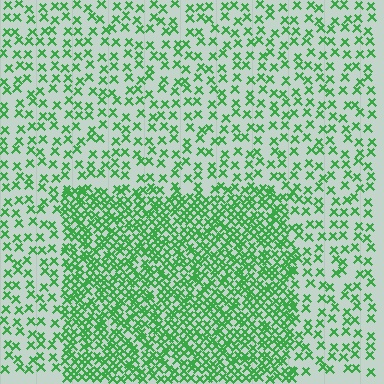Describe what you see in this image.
The image contains small green elements arranged at two different densities. A rectangle-shaped region is visible where the elements are more densely packed than the surrounding area.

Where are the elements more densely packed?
The elements are more densely packed inside the rectangle boundary.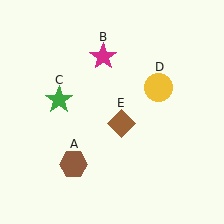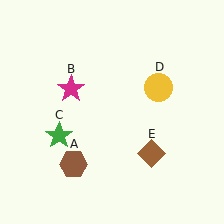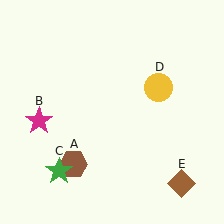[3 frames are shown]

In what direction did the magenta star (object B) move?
The magenta star (object B) moved down and to the left.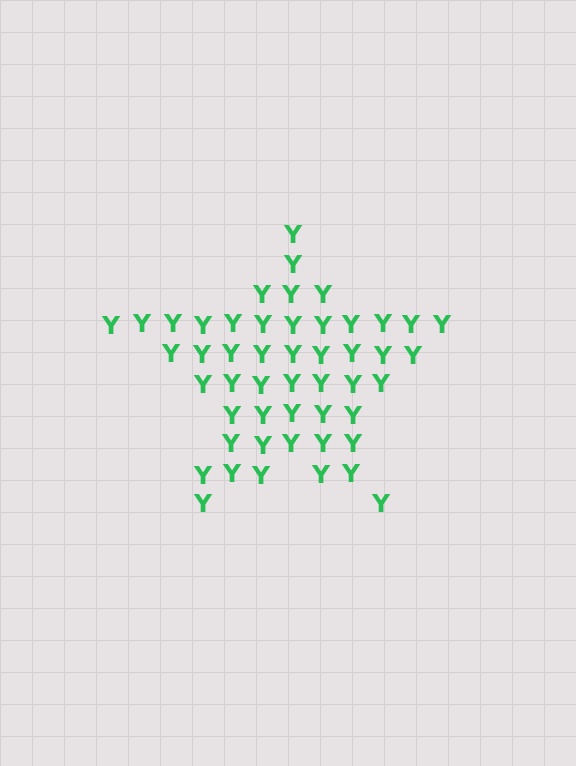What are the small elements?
The small elements are letter Y's.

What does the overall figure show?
The overall figure shows a star.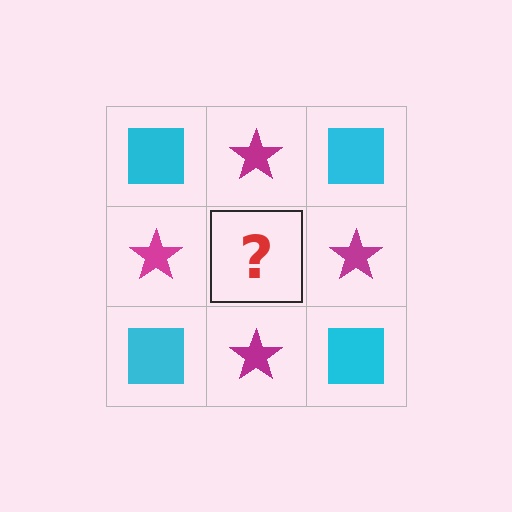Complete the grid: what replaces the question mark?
The question mark should be replaced with a cyan square.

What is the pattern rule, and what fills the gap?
The rule is that it alternates cyan square and magenta star in a checkerboard pattern. The gap should be filled with a cyan square.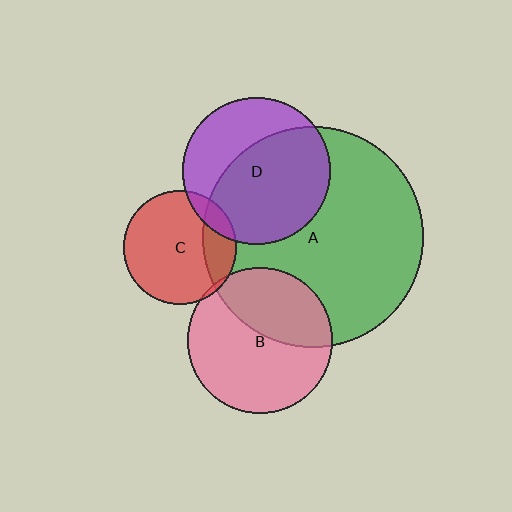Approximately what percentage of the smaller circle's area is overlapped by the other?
Approximately 40%.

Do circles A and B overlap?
Yes.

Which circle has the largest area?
Circle A (green).